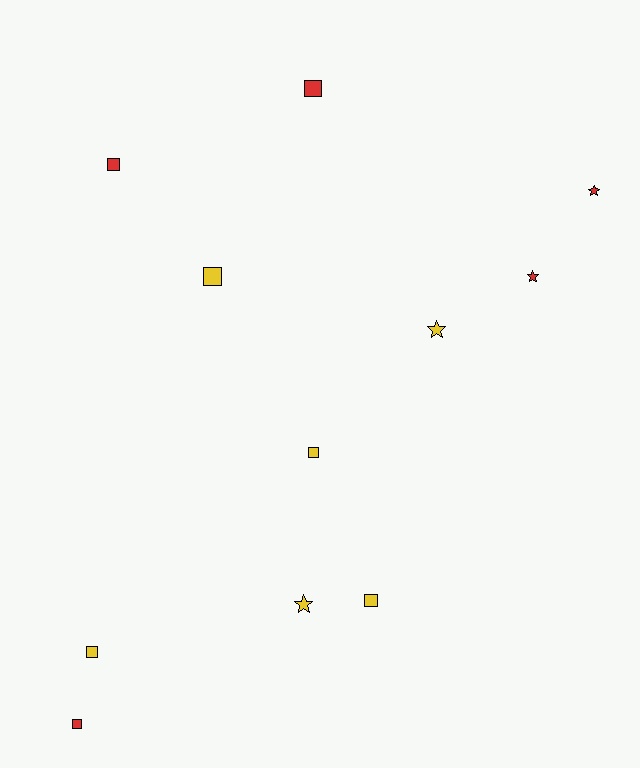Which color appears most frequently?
Yellow, with 6 objects.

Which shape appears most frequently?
Square, with 7 objects.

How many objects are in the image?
There are 11 objects.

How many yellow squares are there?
There are 4 yellow squares.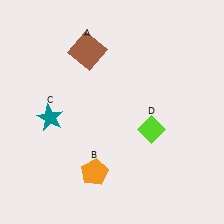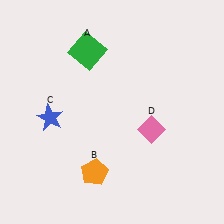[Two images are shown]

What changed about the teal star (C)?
In Image 1, C is teal. In Image 2, it changed to blue.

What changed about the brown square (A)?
In Image 1, A is brown. In Image 2, it changed to green.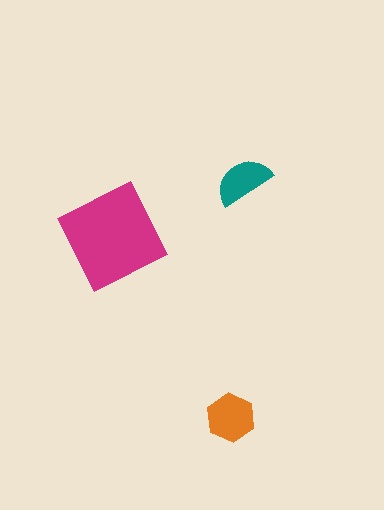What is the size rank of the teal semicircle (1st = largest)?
3rd.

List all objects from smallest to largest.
The teal semicircle, the orange hexagon, the magenta square.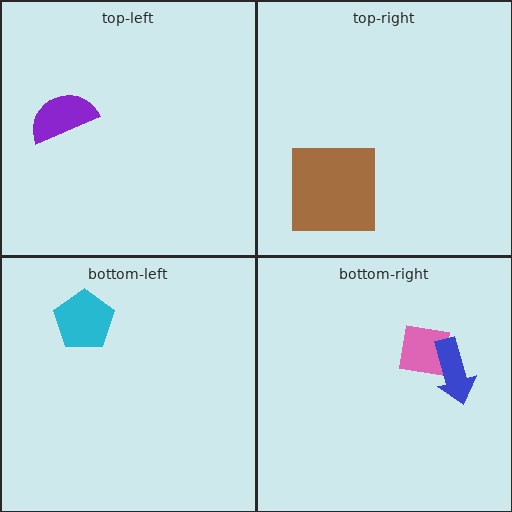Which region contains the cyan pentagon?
The bottom-left region.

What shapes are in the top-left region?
The purple semicircle.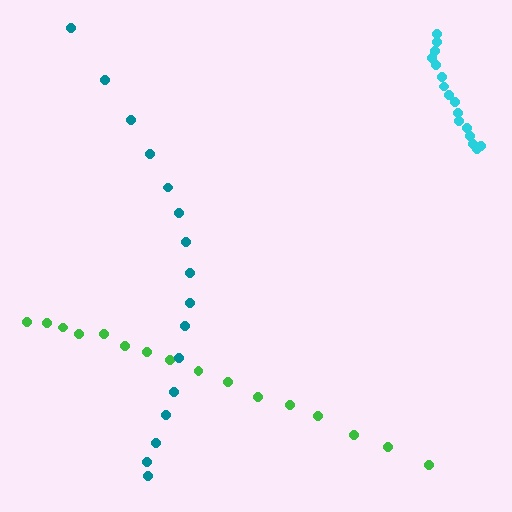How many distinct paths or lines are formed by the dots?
There are 3 distinct paths.